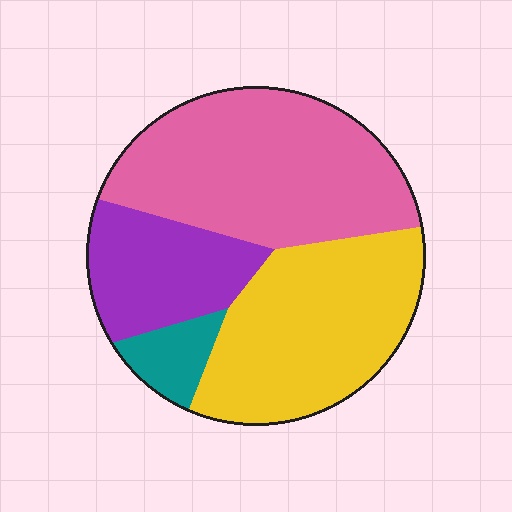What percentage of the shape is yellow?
Yellow covers about 35% of the shape.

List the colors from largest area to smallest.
From largest to smallest: pink, yellow, purple, teal.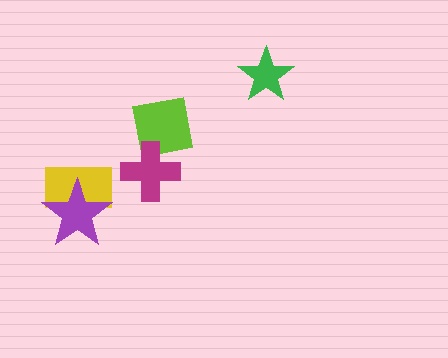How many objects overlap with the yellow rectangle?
1 object overlaps with the yellow rectangle.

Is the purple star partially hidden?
No, no other shape covers it.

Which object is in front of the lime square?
The magenta cross is in front of the lime square.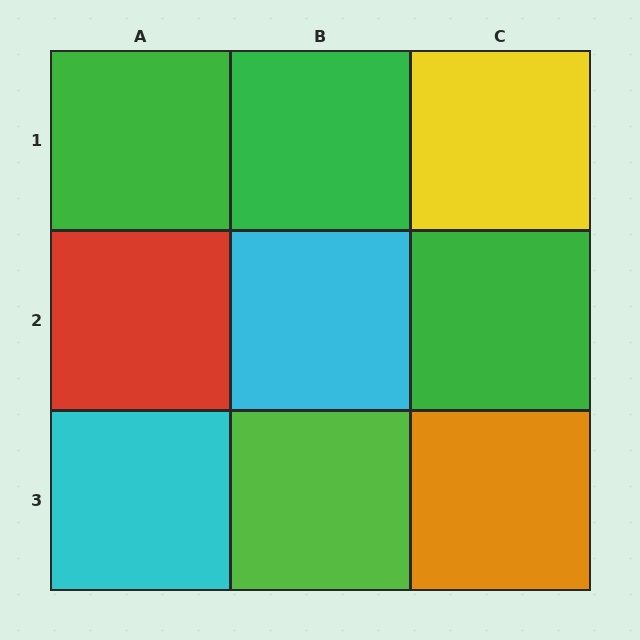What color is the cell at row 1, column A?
Green.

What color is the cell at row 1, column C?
Yellow.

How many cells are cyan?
2 cells are cyan.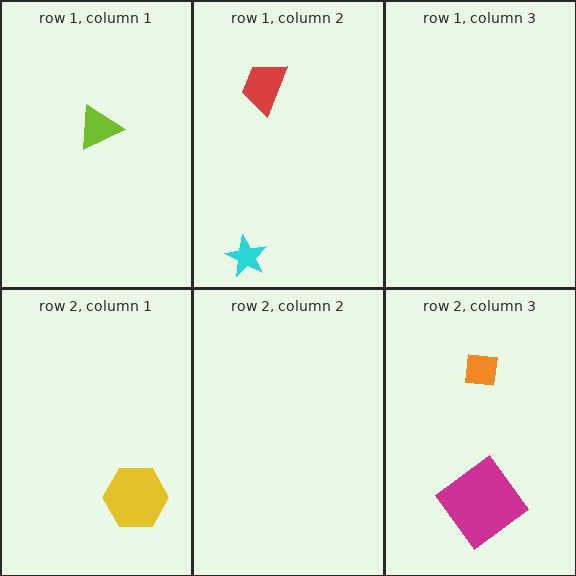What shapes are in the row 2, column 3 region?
The magenta diamond, the orange square.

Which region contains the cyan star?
The row 1, column 2 region.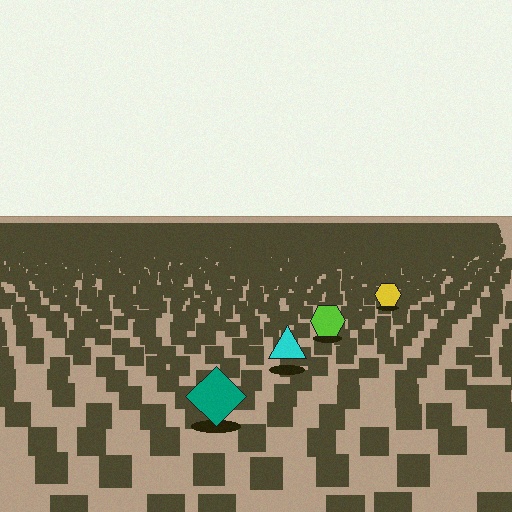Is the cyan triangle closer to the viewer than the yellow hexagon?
Yes. The cyan triangle is closer — you can tell from the texture gradient: the ground texture is coarser near it.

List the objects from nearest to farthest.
From nearest to farthest: the teal diamond, the cyan triangle, the lime hexagon, the yellow hexagon.